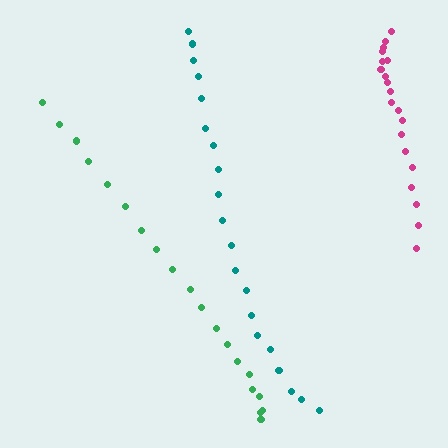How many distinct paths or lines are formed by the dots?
There are 3 distinct paths.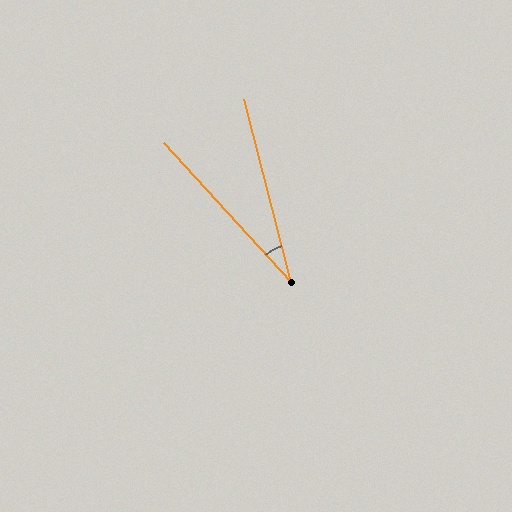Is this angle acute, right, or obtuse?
It is acute.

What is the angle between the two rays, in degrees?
Approximately 28 degrees.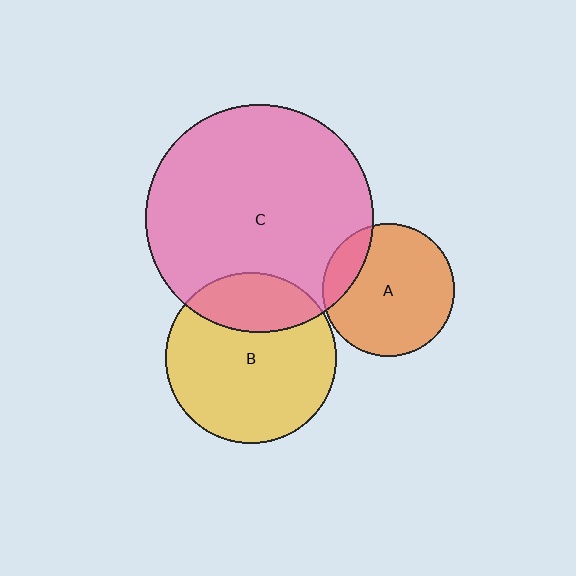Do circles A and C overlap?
Yes.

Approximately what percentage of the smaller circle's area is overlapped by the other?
Approximately 15%.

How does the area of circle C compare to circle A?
Approximately 3.0 times.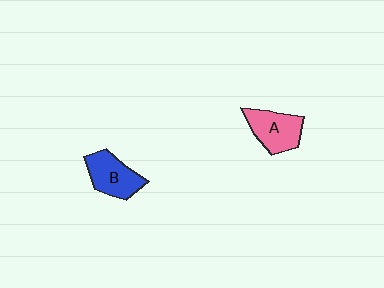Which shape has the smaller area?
Shape B (blue).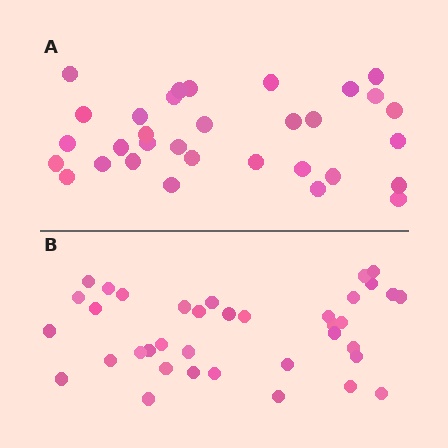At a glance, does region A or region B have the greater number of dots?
Region B (the bottom region) has more dots.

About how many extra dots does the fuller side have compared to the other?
Region B has about 5 more dots than region A.